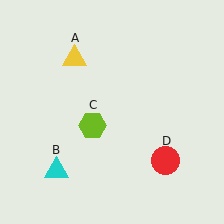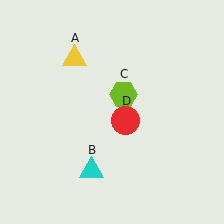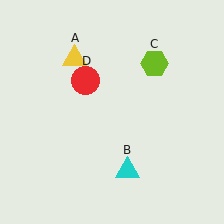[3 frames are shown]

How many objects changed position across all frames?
3 objects changed position: cyan triangle (object B), lime hexagon (object C), red circle (object D).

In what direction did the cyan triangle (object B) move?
The cyan triangle (object B) moved right.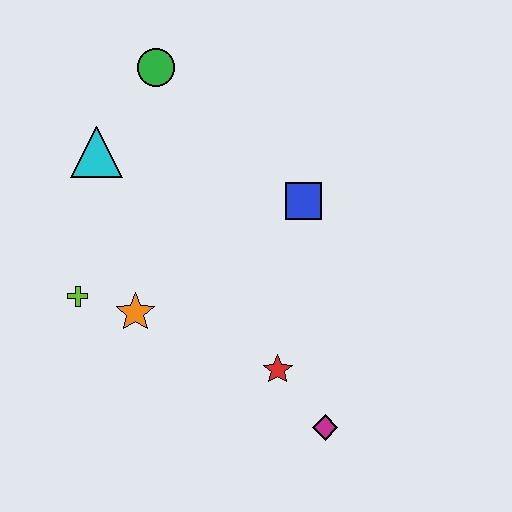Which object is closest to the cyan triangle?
The green circle is closest to the cyan triangle.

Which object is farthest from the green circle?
The magenta diamond is farthest from the green circle.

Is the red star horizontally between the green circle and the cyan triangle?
No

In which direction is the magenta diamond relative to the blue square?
The magenta diamond is below the blue square.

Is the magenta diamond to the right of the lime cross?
Yes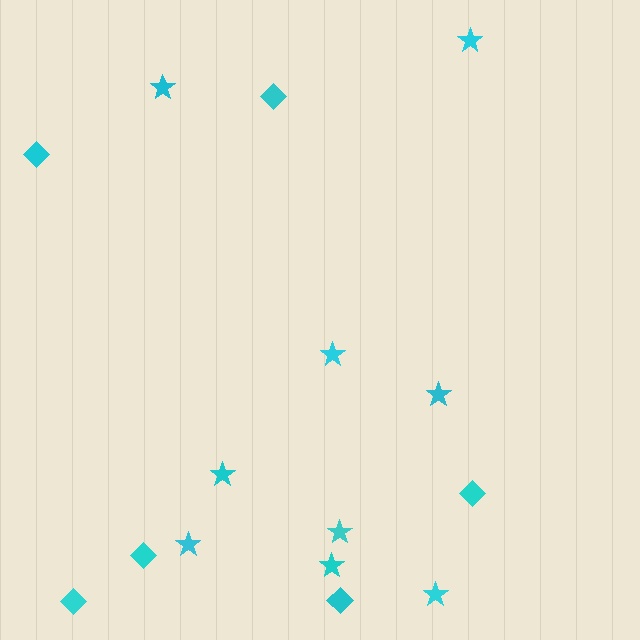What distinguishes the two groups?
There are 2 groups: one group of diamonds (6) and one group of stars (9).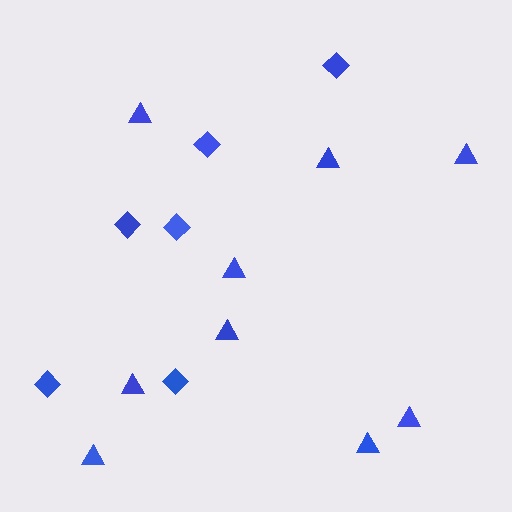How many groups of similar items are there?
There are 2 groups: one group of triangles (9) and one group of diamonds (6).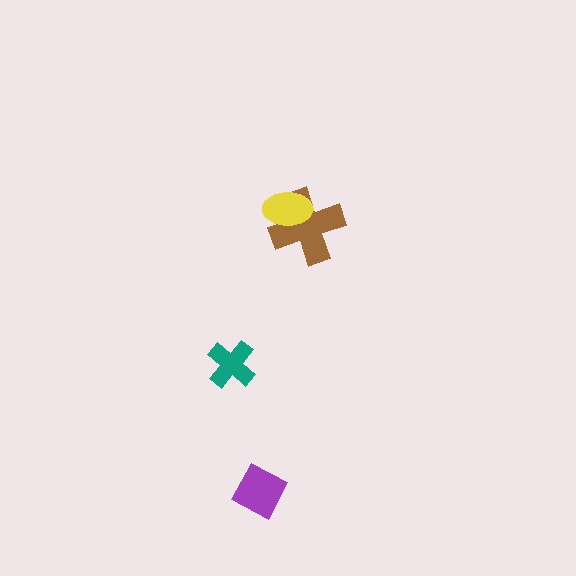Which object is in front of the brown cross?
The yellow ellipse is in front of the brown cross.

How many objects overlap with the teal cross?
0 objects overlap with the teal cross.